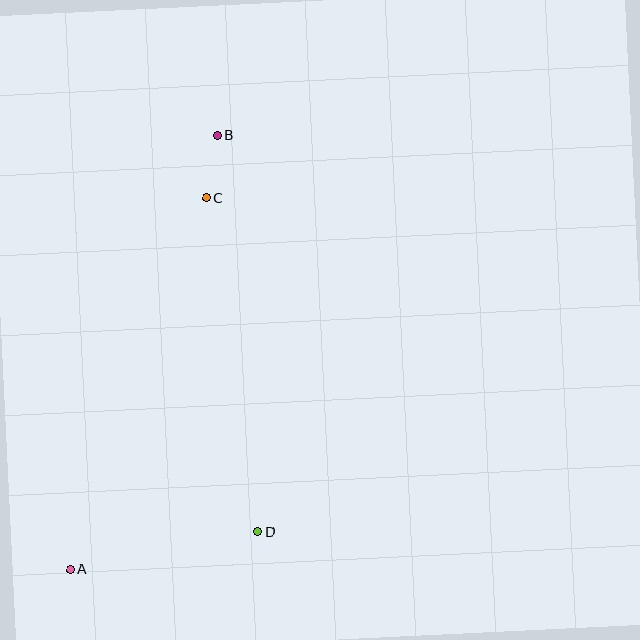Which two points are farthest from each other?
Points A and B are farthest from each other.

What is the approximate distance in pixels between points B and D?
The distance between B and D is approximately 399 pixels.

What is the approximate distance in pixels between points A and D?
The distance between A and D is approximately 191 pixels.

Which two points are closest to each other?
Points B and C are closest to each other.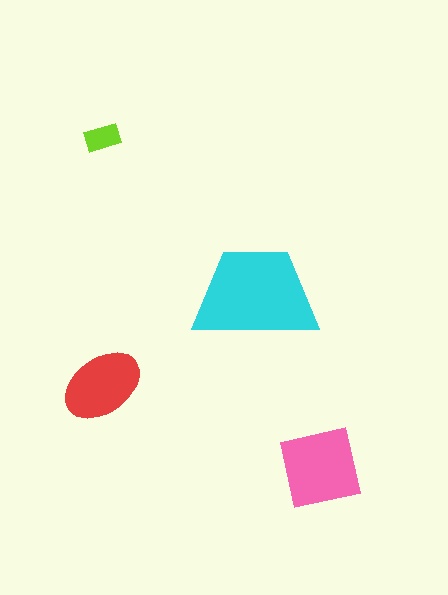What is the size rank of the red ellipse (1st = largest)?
3rd.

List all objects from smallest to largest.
The lime rectangle, the red ellipse, the pink square, the cyan trapezoid.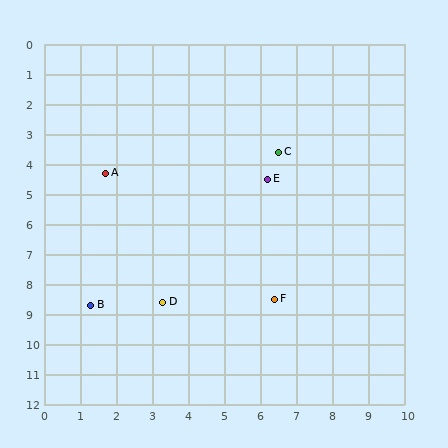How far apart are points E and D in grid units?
Points E and D are about 5.0 grid units apart.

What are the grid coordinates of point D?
Point D is at approximately (3.3, 8.6).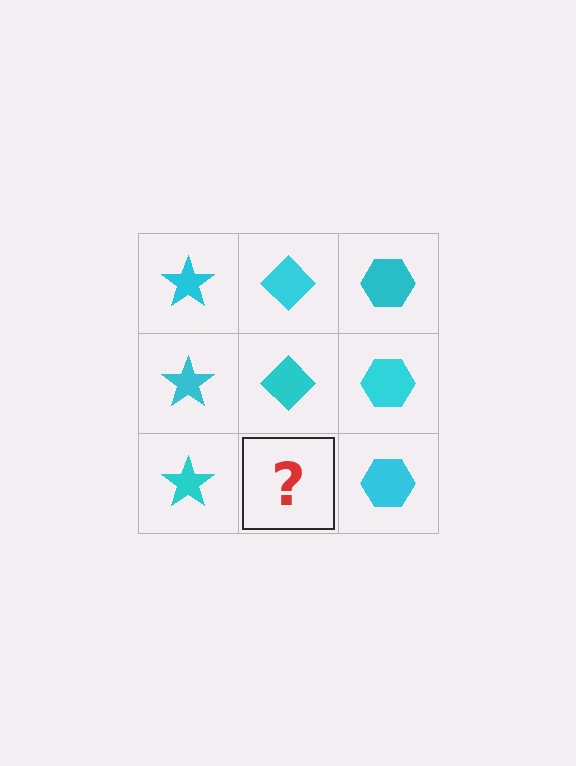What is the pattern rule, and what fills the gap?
The rule is that each column has a consistent shape. The gap should be filled with a cyan diamond.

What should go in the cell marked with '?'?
The missing cell should contain a cyan diamond.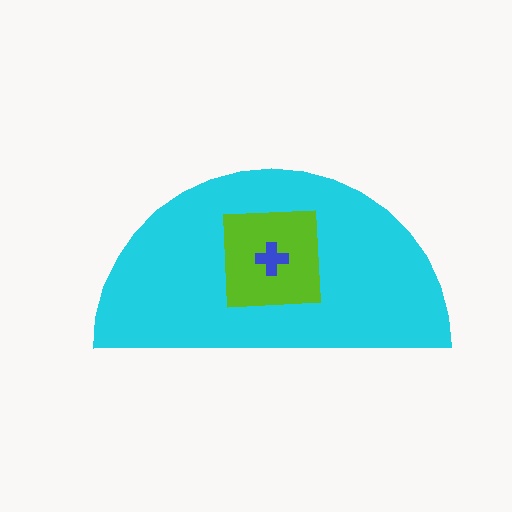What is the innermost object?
The blue cross.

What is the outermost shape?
The cyan semicircle.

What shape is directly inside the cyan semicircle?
The lime square.